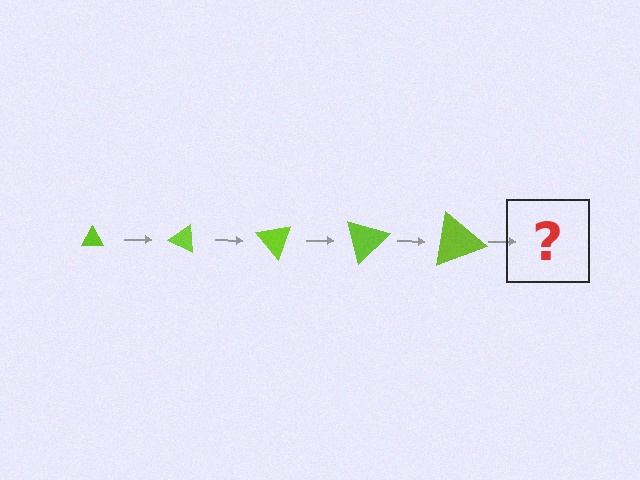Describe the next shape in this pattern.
It should be a triangle, larger than the previous one and rotated 125 degrees from the start.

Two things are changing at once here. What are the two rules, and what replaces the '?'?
The two rules are that the triangle grows larger each step and it rotates 25 degrees each step. The '?' should be a triangle, larger than the previous one and rotated 125 degrees from the start.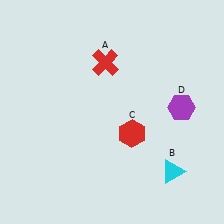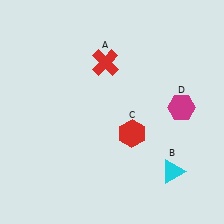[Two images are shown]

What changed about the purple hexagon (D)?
In Image 1, D is purple. In Image 2, it changed to magenta.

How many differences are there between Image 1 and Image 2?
There is 1 difference between the two images.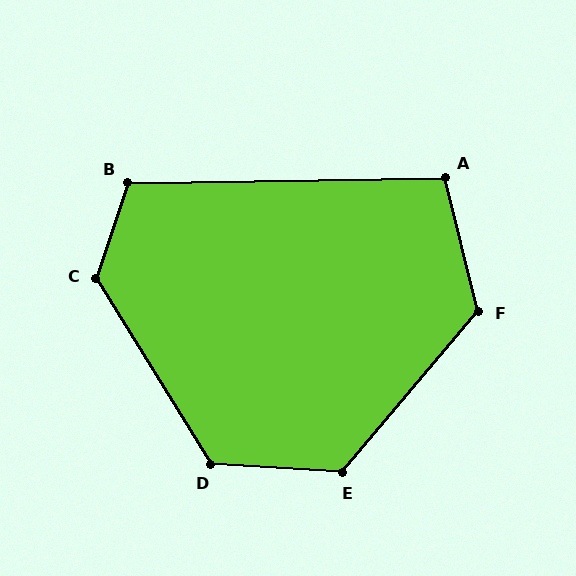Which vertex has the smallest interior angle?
A, at approximately 103 degrees.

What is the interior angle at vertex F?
Approximately 126 degrees (obtuse).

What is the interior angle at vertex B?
Approximately 109 degrees (obtuse).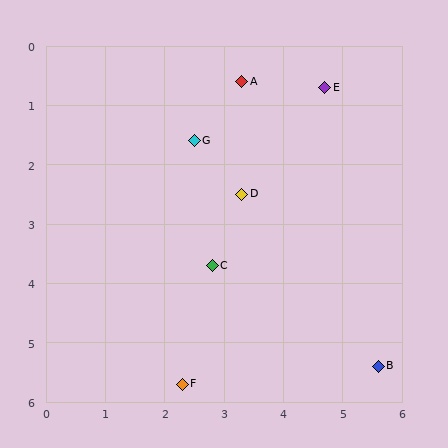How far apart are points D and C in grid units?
Points D and C are about 1.3 grid units apart.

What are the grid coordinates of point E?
Point E is at approximately (4.7, 0.7).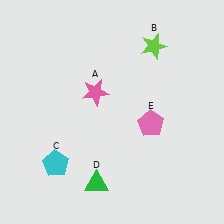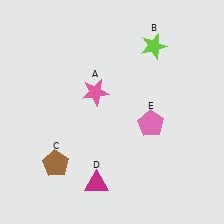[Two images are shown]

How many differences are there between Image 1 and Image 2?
There are 2 differences between the two images.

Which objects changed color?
C changed from cyan to brown. D changed from green to magenta.